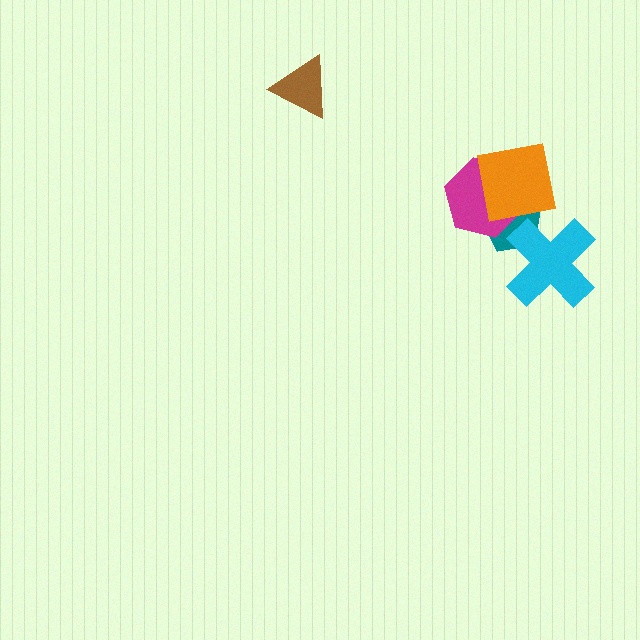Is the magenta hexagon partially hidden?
Yes, it is partially covered by another shape.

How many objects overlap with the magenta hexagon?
2 objects overlap with the magenta hexagon.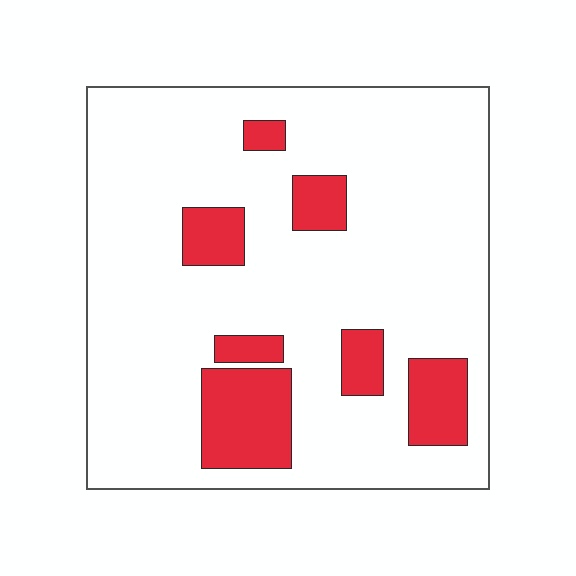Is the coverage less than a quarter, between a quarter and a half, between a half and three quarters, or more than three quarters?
Less than a quarter.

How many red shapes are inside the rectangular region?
7.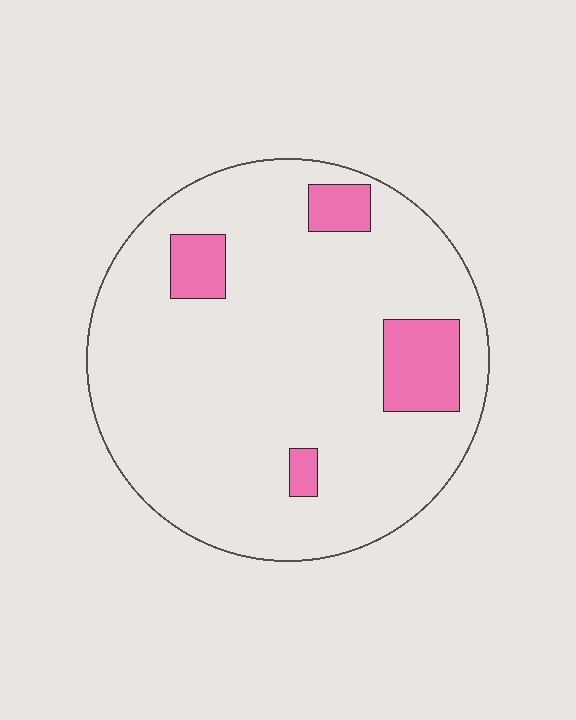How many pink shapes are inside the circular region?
4.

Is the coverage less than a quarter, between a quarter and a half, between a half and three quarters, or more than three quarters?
Less than a quarter.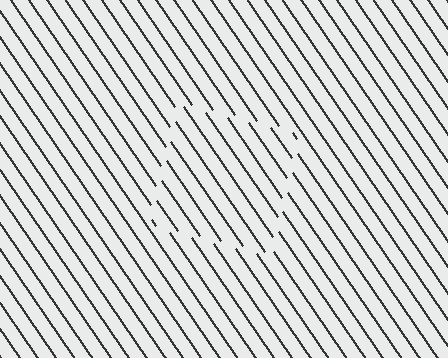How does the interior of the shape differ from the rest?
The interior of the shape contains the same grating, shifted by half a period — the contour is defined by the phase discontinuity where line-ends from the inner and outer gratings abut.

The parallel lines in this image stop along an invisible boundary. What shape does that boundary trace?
An illusory square. The interior of the shape contains the same grating, shifted by half a period — the contour is defined by the phase discontinuity where line-ends from the inner and outer gratings abut.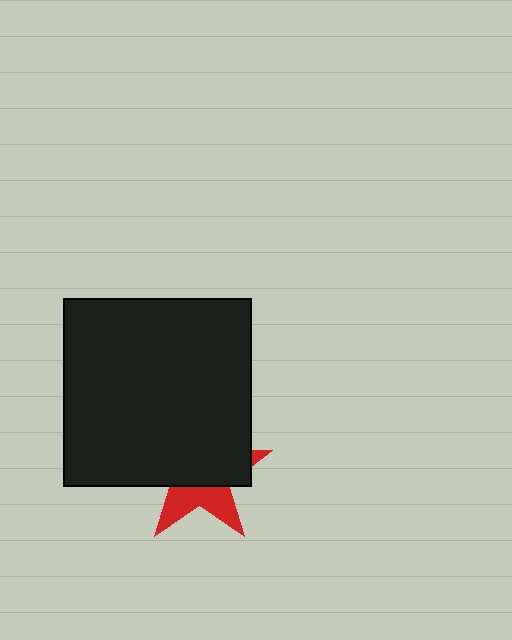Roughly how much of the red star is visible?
A small part of it is visible (roughly 36%).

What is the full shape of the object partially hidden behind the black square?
The partially hidden object is a red star.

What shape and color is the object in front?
The object in front is a black square.